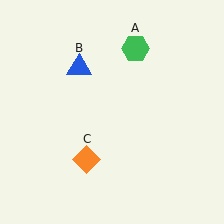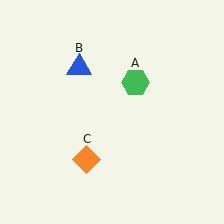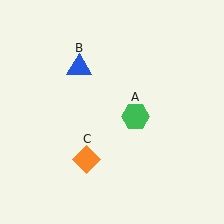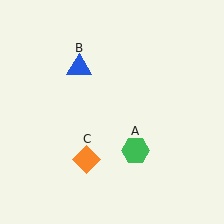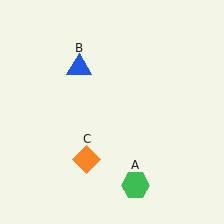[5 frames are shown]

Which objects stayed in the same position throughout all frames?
Blue triangle (object B) and orange diamond (object C) remained stationary.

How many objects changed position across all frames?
1 object changed position: green hexagon (object A).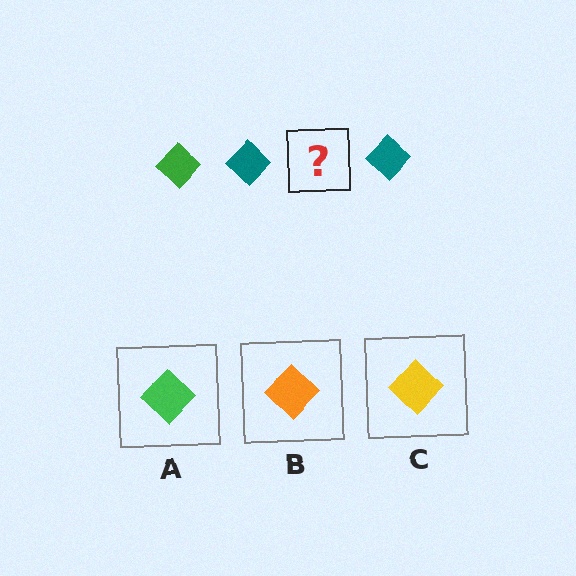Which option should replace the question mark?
Option A.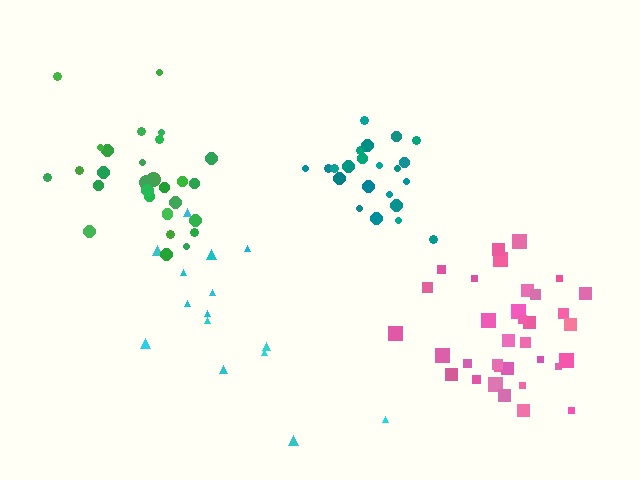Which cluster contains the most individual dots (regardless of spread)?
Pink (34).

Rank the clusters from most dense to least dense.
teal, green, pink, cyan.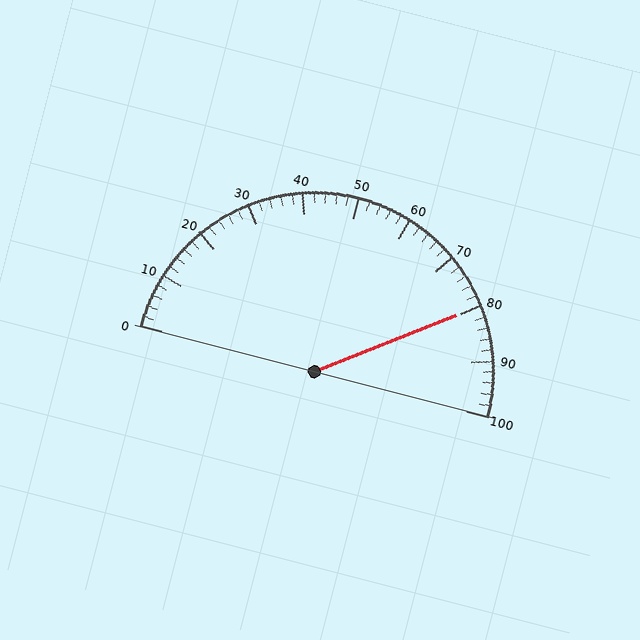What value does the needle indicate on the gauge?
The needle indicates approximately 80.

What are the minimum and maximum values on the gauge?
The gauge ranges from 0 to 100.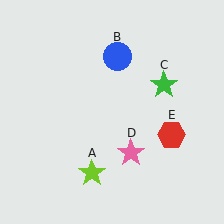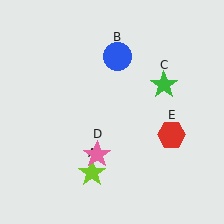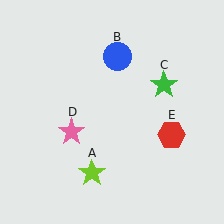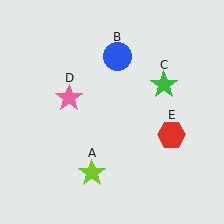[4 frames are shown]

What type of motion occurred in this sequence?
The pink star (object D) rotated clockwise around the center of the scene.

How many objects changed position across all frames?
1 object changed position: pink star (object D).